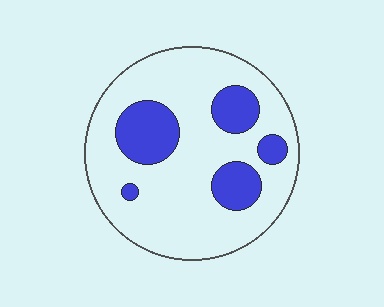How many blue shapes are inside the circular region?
5.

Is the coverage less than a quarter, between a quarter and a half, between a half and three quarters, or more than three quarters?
Less than a quarter.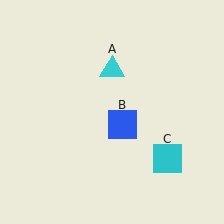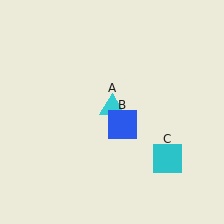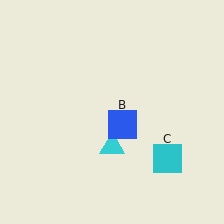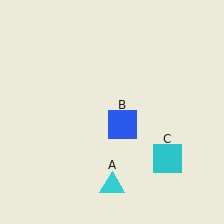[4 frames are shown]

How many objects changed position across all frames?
1 object changed position: cyan triangle (object A).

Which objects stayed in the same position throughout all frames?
Blue square (object B) and cyan square (object C) remained stationary.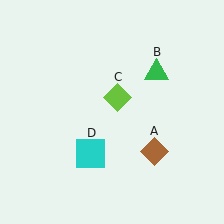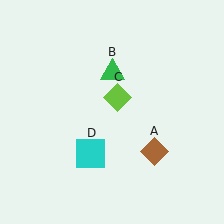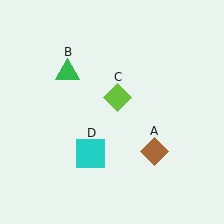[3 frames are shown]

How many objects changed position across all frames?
1 object changed position: green triangle (object B).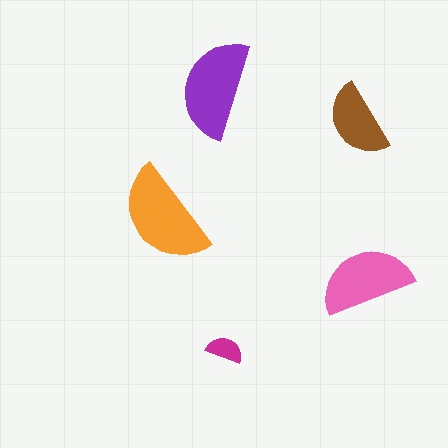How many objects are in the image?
There are 5 objects in the image.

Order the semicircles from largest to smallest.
the orange one, the purple one, the pink one, the brown one, the magenta one.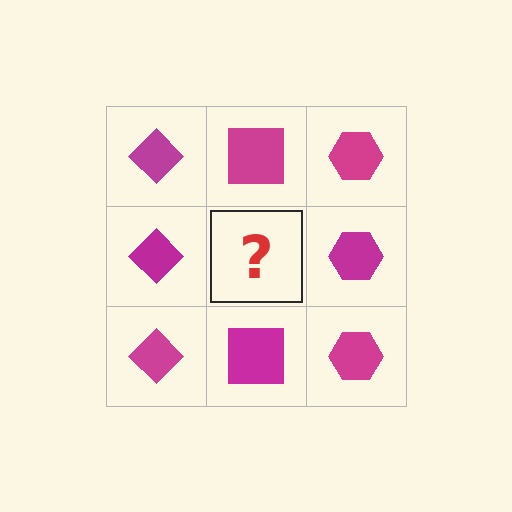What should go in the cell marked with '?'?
The missing cell should contain a magenta square.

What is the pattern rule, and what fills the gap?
The rule is that each column has a consistent shape. The gap should be filled with a magenta square.